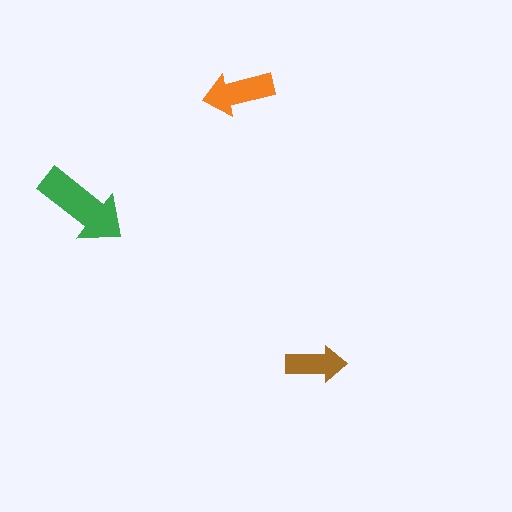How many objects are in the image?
There are 3 objects in the image.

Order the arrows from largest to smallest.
the green one, the orange one, the brown one.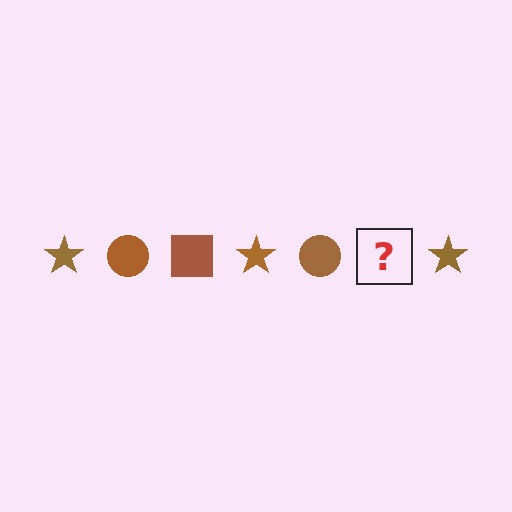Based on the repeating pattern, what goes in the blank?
The blank should be a brown square.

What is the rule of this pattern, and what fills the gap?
The rule is that the pattern cycles through star, circle, square shapes in brown. The gap should be filled with a brown square.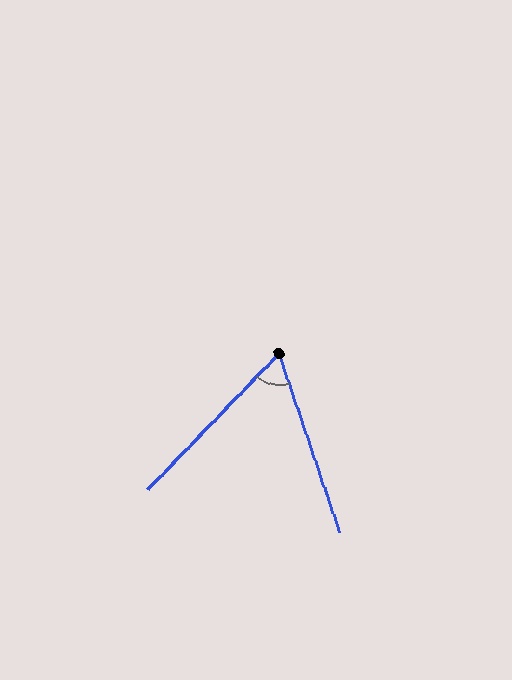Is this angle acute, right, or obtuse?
It is acute.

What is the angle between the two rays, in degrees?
Approximately 63 degrees.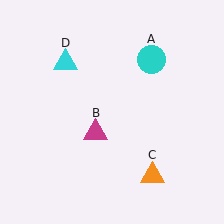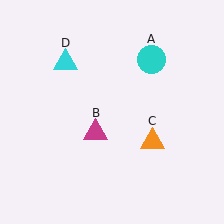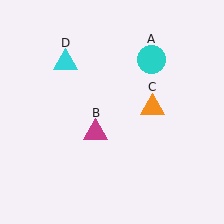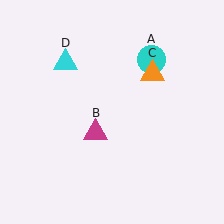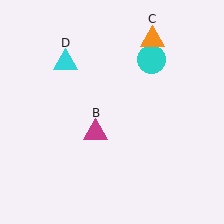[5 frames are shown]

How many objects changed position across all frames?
1 object changed position: orange triangle (object C).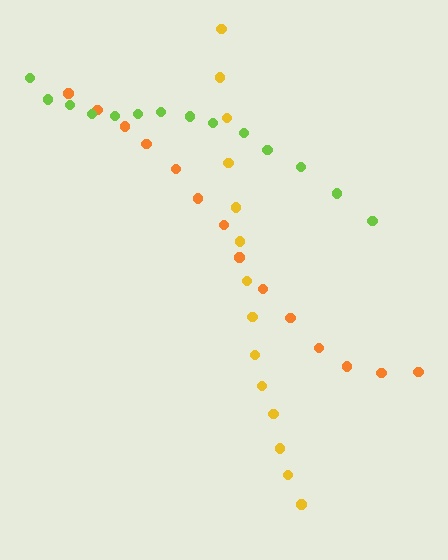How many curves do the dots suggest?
There are 3 distinct paths.